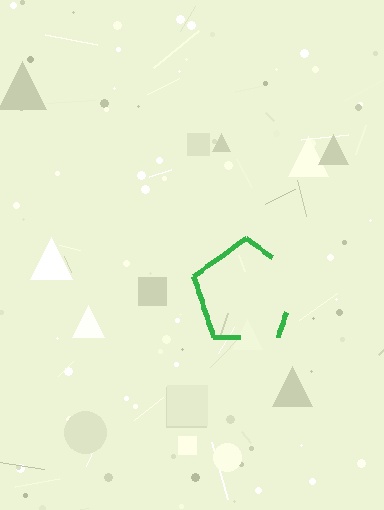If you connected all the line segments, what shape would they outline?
They would outline a pentagon.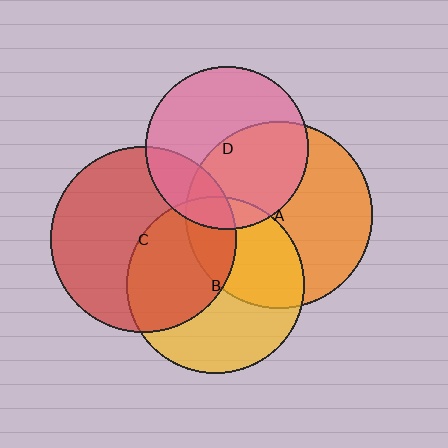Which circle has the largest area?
Circle A (orange).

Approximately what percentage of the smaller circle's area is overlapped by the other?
Approximately 45%.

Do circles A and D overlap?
Yes.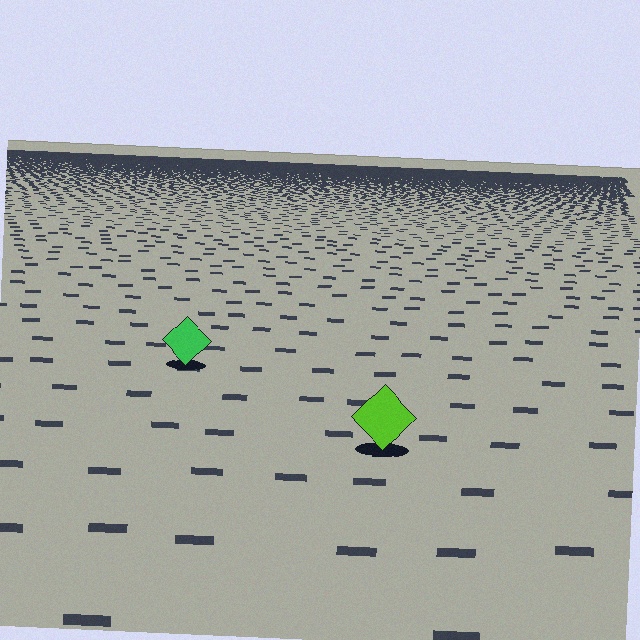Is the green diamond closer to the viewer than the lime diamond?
No. The lime diamond is closer — you can tell from the texture gradient: the ground texture is coarser near it.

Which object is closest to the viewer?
The lime diamond is closest. The texture marks near it are larger and more spread out.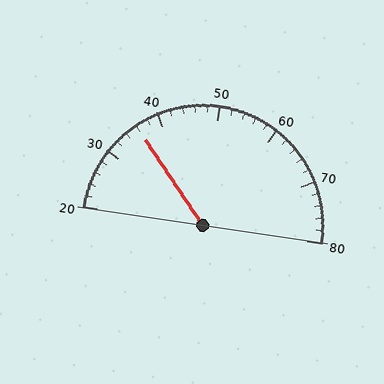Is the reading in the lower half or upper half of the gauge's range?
The reading is in the lower half of the range (20 to 80).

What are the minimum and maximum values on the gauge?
The gauge ranges from 20 to 80.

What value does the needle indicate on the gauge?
The needle indicates approximately 36.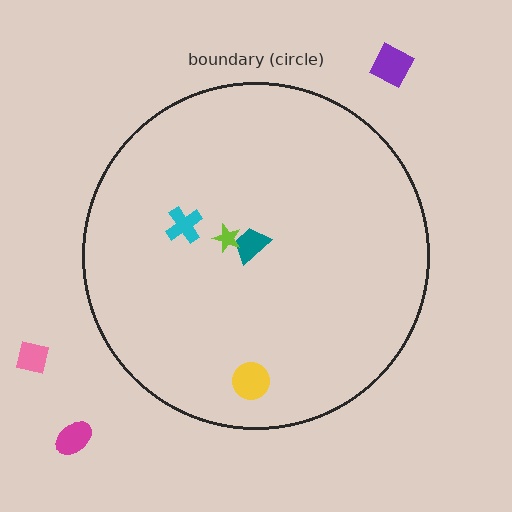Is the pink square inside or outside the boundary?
Outside.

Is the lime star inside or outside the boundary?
Inside.